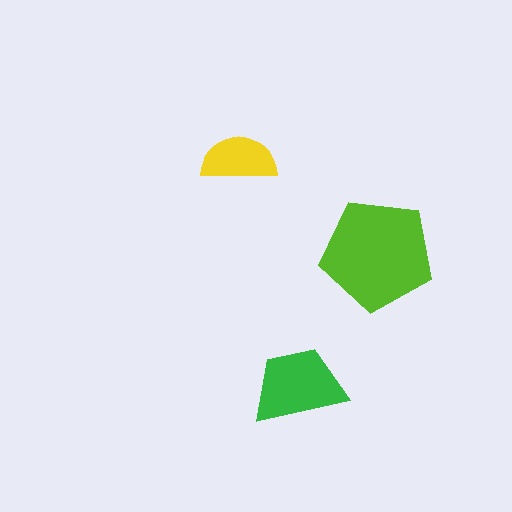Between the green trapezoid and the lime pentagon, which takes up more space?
The lime pentagon.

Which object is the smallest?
The yellow semicircle.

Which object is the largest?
The lime pentagon.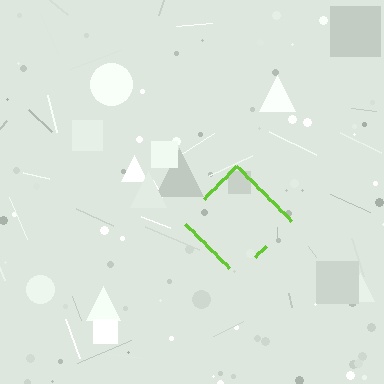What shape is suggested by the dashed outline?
The dashed outline suggests a diamond.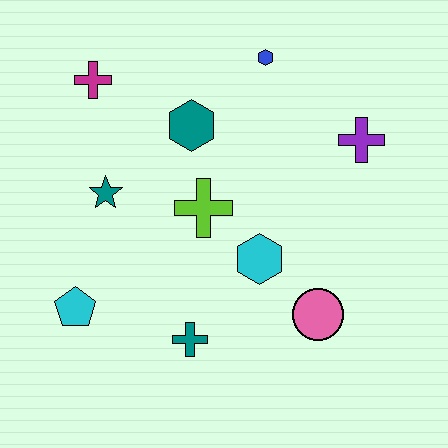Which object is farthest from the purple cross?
The cyan pentagon is farthest from the purple cross.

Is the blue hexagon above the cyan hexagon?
Yes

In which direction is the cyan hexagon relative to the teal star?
The cyan hexagon is to the right of the teal star.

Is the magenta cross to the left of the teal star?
Yes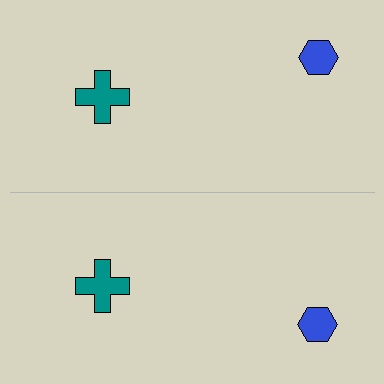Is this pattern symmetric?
Yes, this pattern has bilateral (reflection) symmetry.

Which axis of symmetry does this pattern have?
The pattern has a horizontal axis of symmetry running through the center of the image.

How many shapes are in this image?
There are 4 shapes in this image.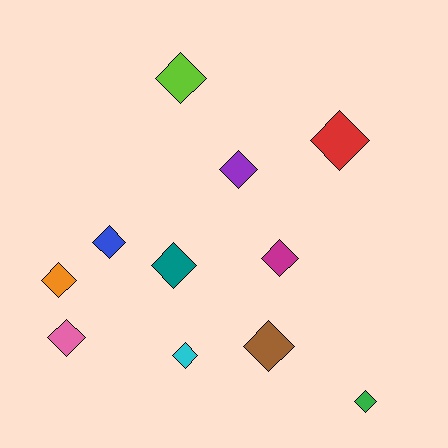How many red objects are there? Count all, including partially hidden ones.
There is 1 red object.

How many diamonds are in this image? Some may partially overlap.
There are 11 diamonds.